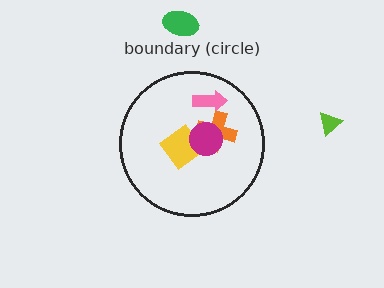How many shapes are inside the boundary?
4 inside, 2 outside.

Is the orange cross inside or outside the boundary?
Inside.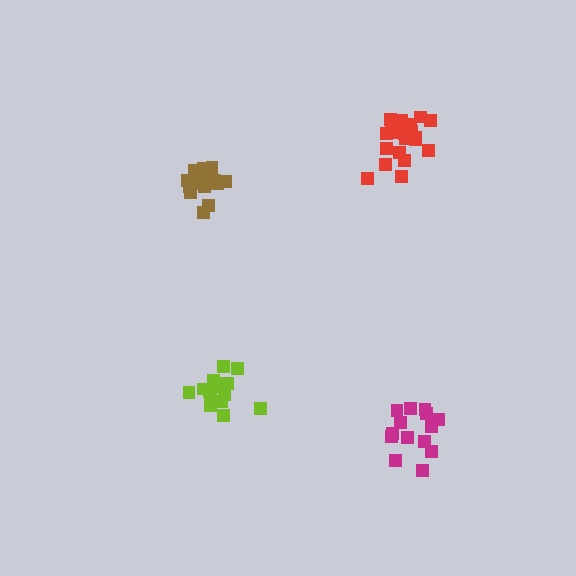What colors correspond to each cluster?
The clusters are colored: brown, magenta, red, lime.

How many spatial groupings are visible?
There are 4 spatial groupings.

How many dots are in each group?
Group 1: 16 dots, Group 2: 14 dots, Group 3: 20 dots, Group 4: 15 dots (65 total).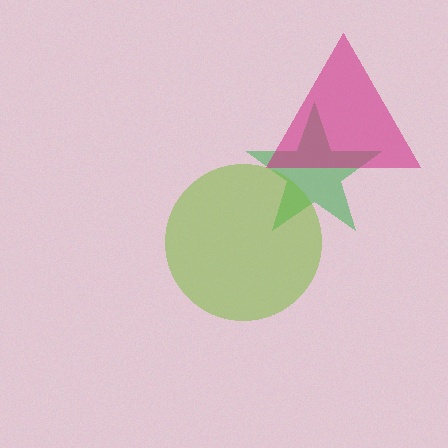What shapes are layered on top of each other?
The layered shapes are: a green star, a lime circle, a magenta triangle.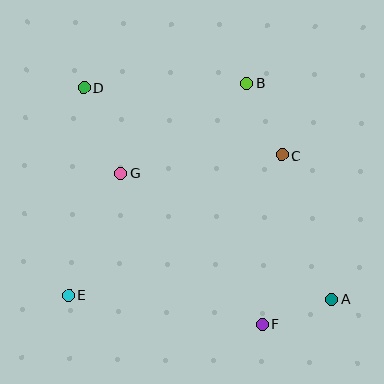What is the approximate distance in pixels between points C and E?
The distance between C and E is approximately 255 pixels.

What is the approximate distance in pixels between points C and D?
The distance between C and D is approximately 209 pixels.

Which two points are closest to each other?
Points A and F are closest to each other.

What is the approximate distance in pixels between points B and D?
The distance between B and D is approximately 163 pixels.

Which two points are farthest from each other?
Points A and D are farthest from each other.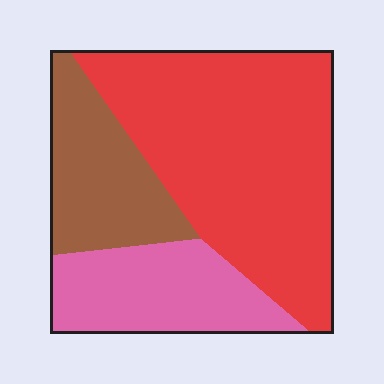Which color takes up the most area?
Red, at roughly 55%.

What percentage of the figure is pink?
Pink takes up between a sixth and a third of the figure.